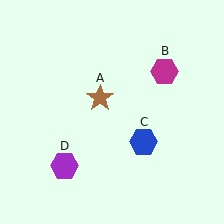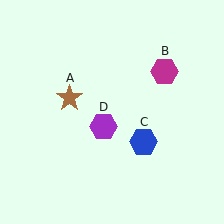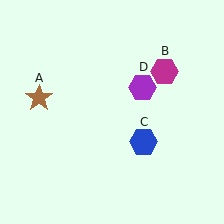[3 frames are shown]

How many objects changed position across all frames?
2 objects changed position: brown star (object A), purple hexagon (object D).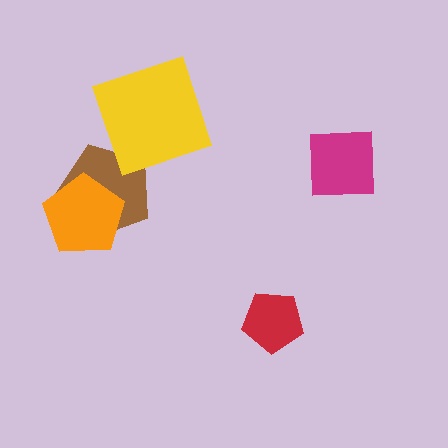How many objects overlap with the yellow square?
0 objects overlap with the yellow square.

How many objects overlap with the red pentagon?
0 objects overlap with the red pentagon.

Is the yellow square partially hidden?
No, no other shape covers it.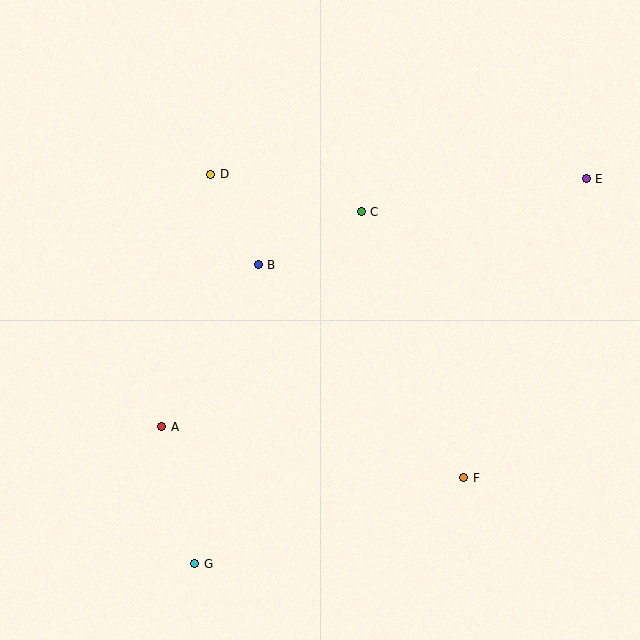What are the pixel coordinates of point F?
Point F is at (464, 478).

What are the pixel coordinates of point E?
Point E is at (586, 179).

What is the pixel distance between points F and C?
The distance between F and C is 285 pixels.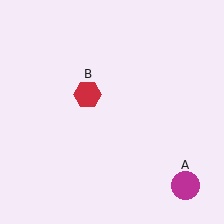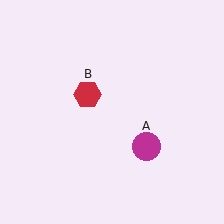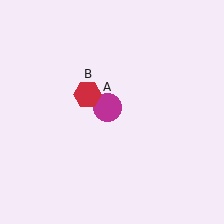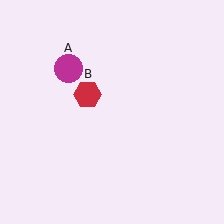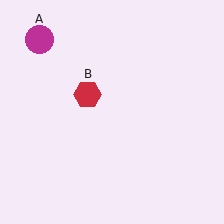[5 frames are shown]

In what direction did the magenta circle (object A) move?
The magenta circle (object A) moved up and to the left.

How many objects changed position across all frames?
1 object changed position: magenta circle (object A).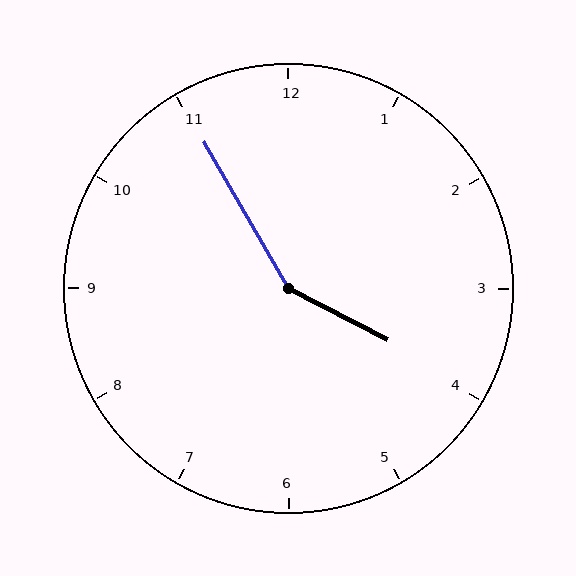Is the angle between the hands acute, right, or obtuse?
It is obtuse.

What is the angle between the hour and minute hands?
Approximately 148 degrees.